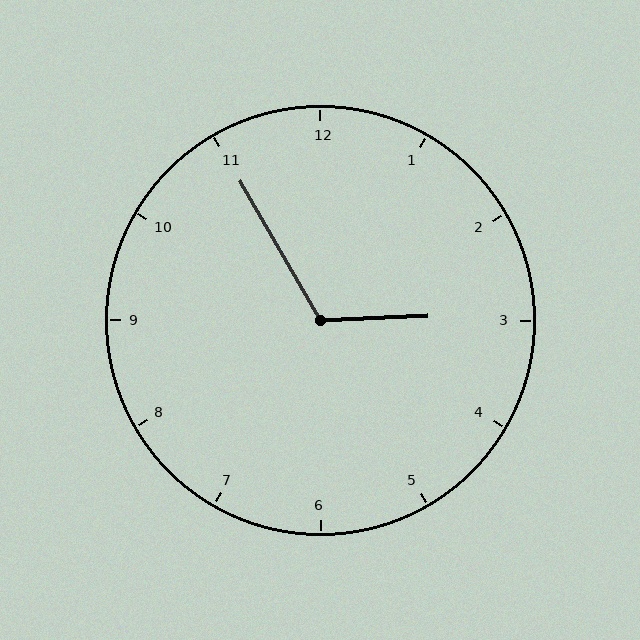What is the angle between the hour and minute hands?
Approximately 118 degrees.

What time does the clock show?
2:55.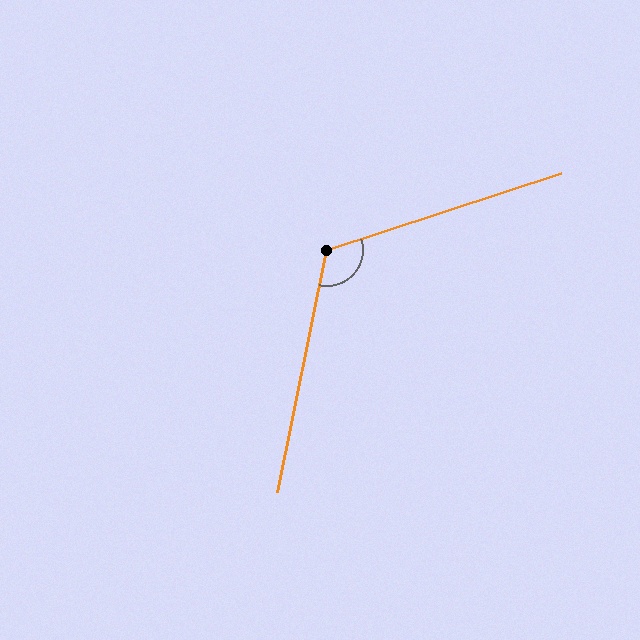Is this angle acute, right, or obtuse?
It is obtuse.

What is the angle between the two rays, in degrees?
Approximately 120 degrees.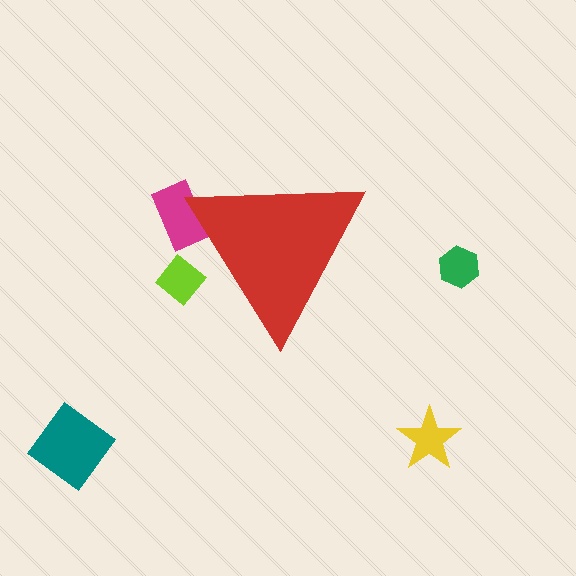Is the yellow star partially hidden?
No, the yellow star is fully visible.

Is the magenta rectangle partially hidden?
Yes, the magenta rectangle is partially hidden behind the red triangle.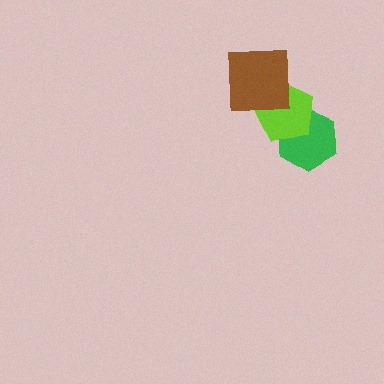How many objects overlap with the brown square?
1 object overlaps with the brown square.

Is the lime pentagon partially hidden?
Yes, it is partially covered by another shape.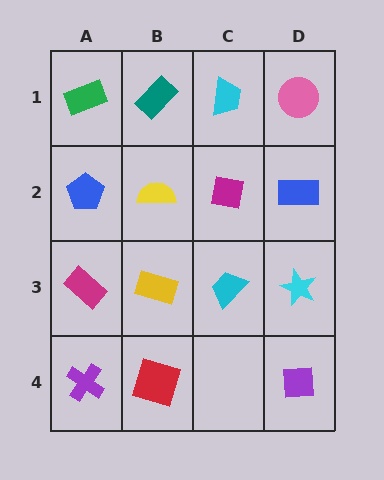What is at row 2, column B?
A yellow semicircle.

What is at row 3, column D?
A cyan star.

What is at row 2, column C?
A magenta square.